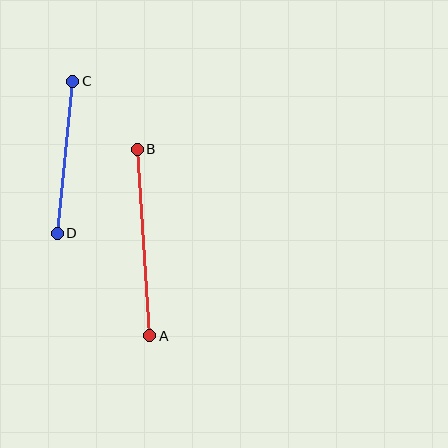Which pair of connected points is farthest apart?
Points A and B are farthest apart.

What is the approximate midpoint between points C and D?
The midpoint is at approximately (65, 157) pixels.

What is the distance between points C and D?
The distance is approximately 153 pixels.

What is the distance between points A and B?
The distance is approximately 187 pixels.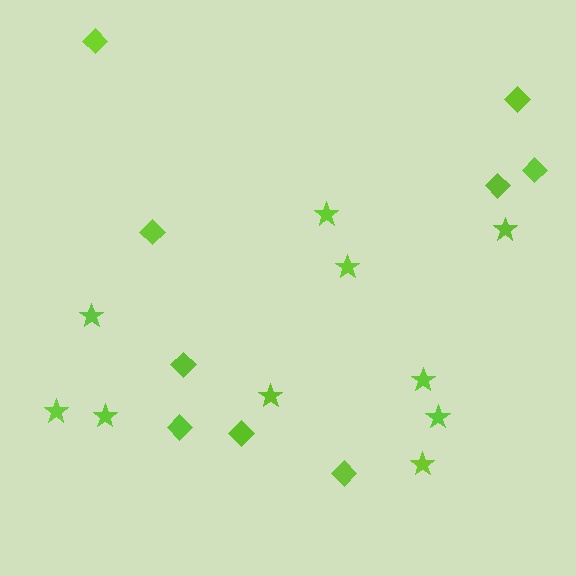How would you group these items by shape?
There are 2 groups: one group of diamonds (9) and one group of stars (10).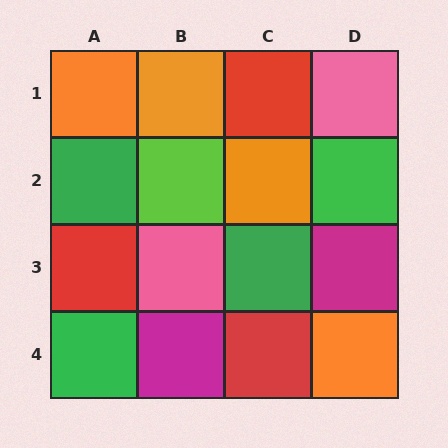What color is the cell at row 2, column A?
Green.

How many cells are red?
3 cells are red.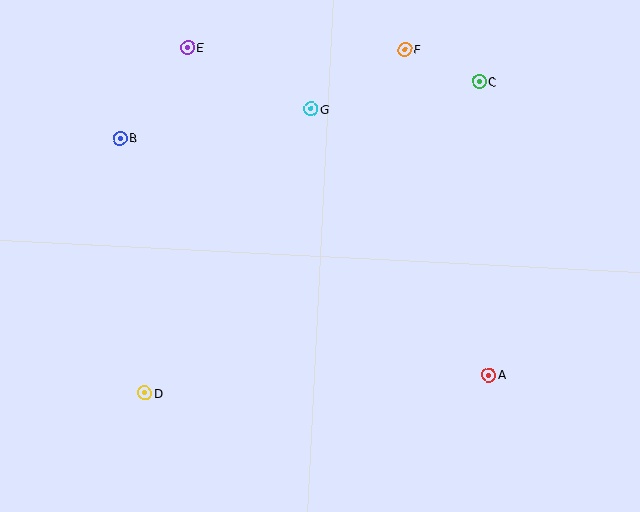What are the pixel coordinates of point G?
Point G is at (311, 109).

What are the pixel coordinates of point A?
Point A is at (489, 375).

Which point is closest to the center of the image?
Point G at (311, 109) is closest to the center.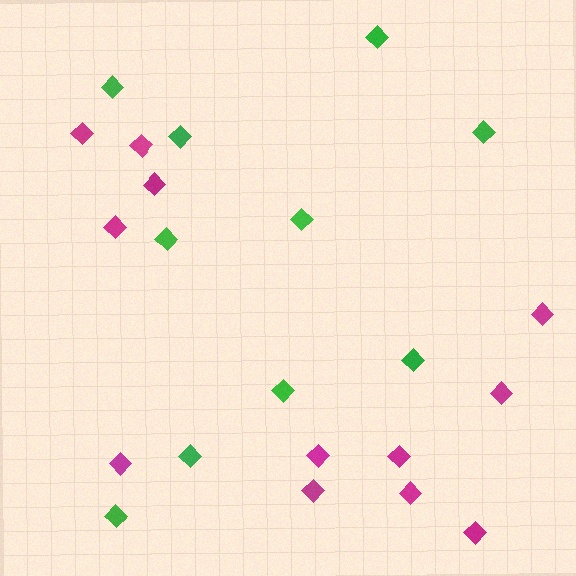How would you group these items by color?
There are 2 groups: one group of magenta diamonds (12) and one group of green diamonds (10).